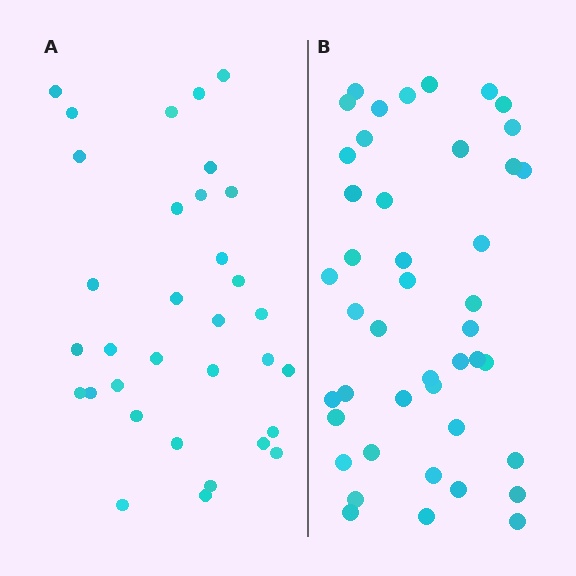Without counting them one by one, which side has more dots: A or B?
Region B (the right region) has more dots.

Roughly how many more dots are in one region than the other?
Region B has roughly 12 or so more dots than region A.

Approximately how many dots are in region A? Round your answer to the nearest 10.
About 30 dots. (The exact count is 33, which rounds to 30.)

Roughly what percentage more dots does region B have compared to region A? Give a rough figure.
About 35% more.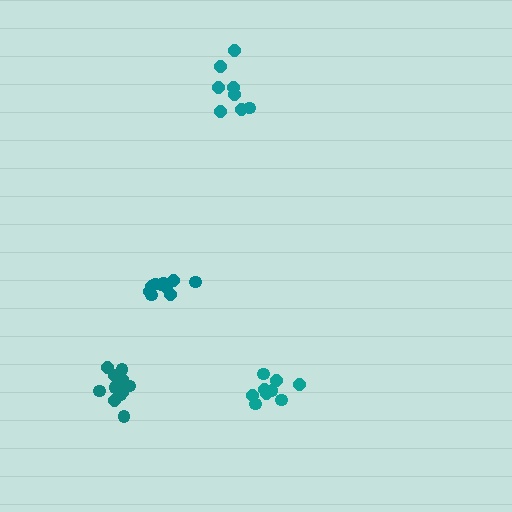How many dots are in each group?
Group 1: 10 dots, Group 2: 9 dots, Group 3: 8 dots, Group 4: 12 dots (39 total).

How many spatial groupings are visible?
There are 4 spatial groupings.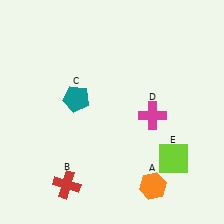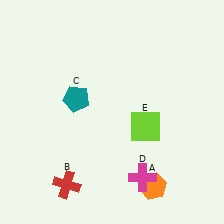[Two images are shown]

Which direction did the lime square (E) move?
The lime square (E) moved up.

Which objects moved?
The objects that moved are: the magenta cross (D), the lime square (E).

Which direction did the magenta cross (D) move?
The magenta cross (D) moved down.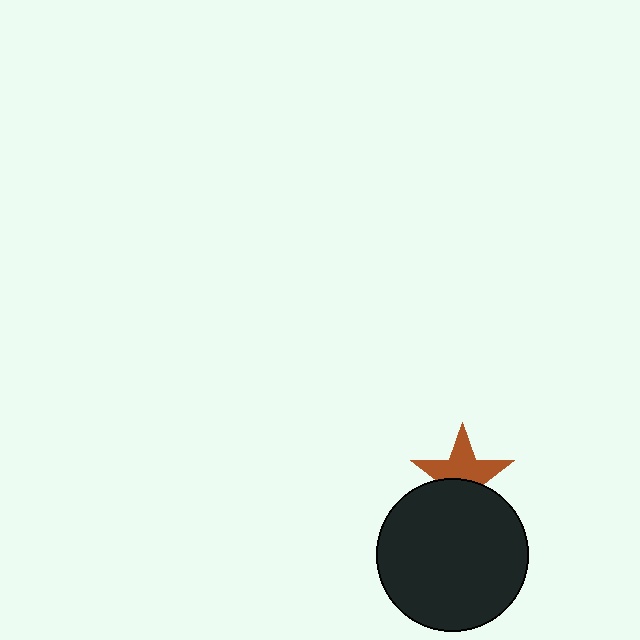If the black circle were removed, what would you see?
You would see the complete brown star.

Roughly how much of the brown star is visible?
About half of it is visible (roughly 58%).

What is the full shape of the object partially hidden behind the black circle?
The partially hidden object is a brown star.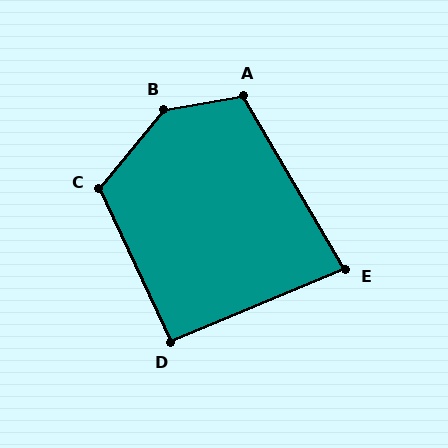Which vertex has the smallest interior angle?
E, at approximately 82 degrees.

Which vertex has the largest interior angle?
B, at approximately 139 degrees.